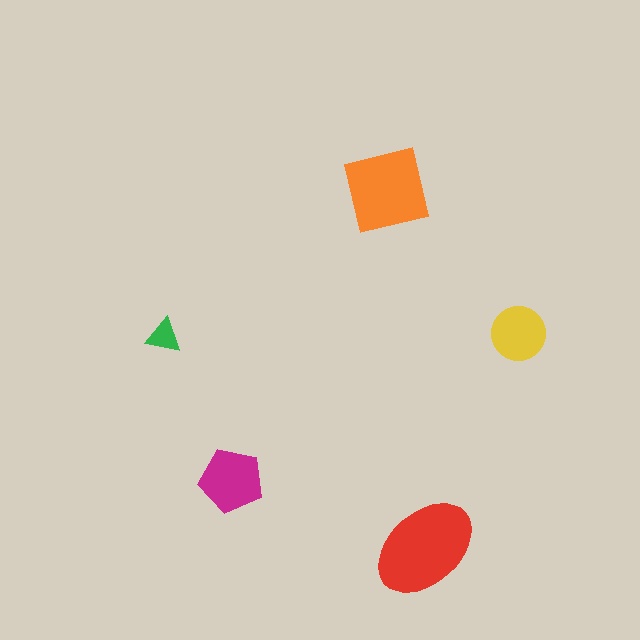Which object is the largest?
The red ellipse.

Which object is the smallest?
The green triangle.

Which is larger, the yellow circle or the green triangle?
The yellow circle.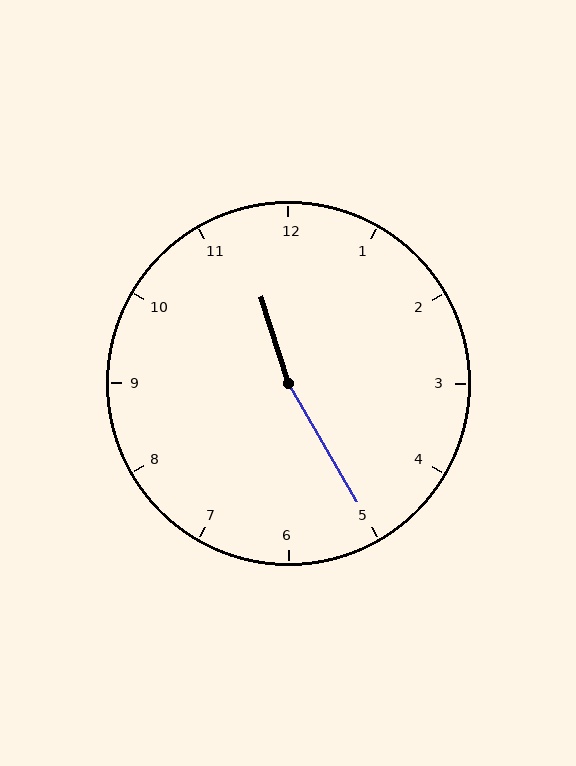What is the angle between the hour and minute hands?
Approximately 168 degrees.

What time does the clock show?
11:25.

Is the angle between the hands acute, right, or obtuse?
It is obtuse.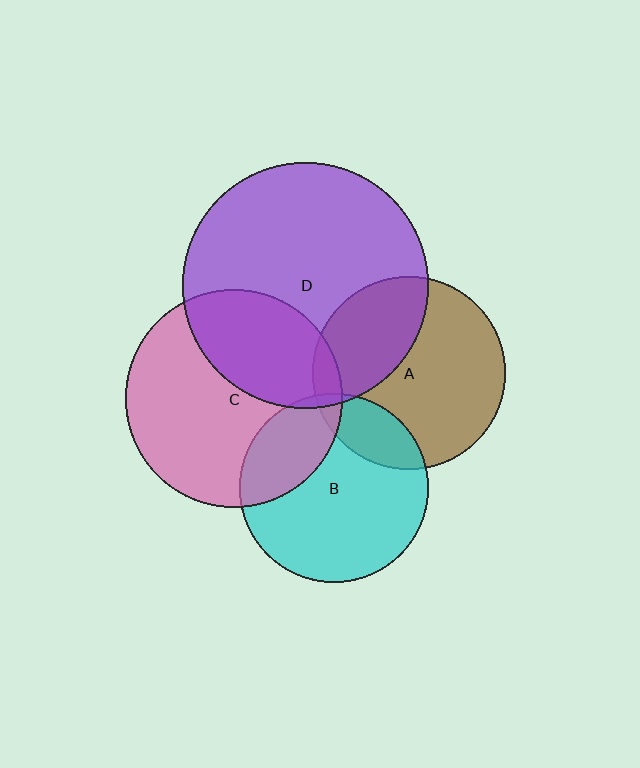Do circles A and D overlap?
Yes.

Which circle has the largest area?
Circle D (purple).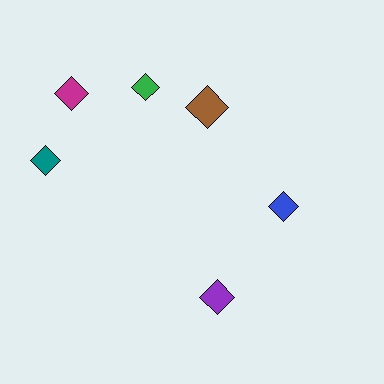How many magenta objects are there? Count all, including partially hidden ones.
There is 1 magenta object.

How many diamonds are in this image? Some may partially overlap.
There are 6 diamonds.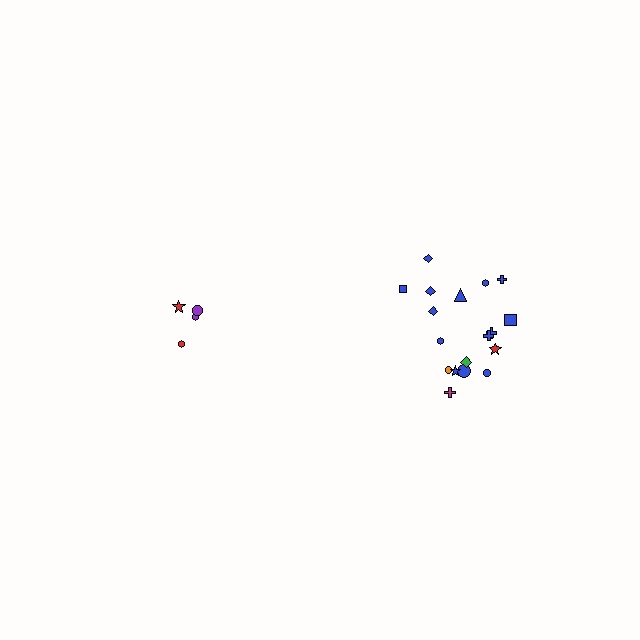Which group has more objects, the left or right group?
The right group.